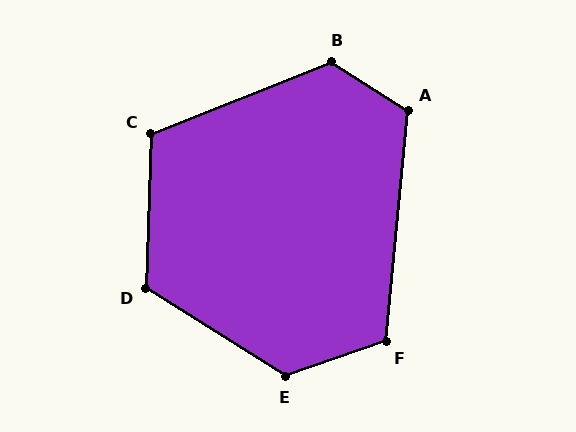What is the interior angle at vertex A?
Approximately 117 degrees (obtuse).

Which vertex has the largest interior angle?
E, at approximately 129 degrees.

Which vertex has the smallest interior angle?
C, at approximately 114 degrees.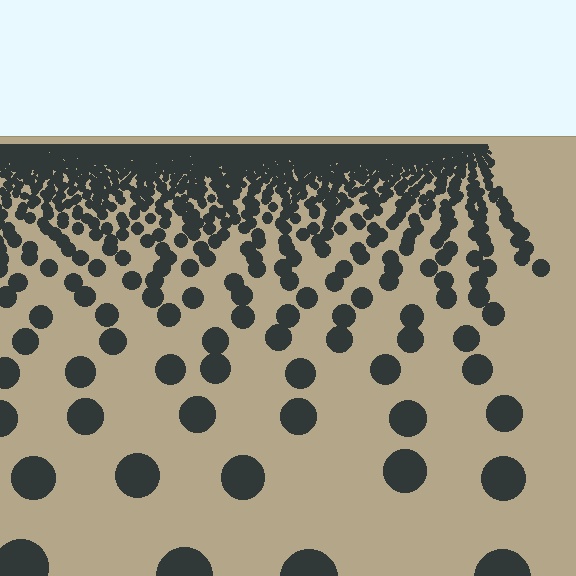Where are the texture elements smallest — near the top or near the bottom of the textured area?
Near the top.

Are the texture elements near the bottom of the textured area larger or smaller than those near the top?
Larger. Near the bottom, elements are closer to the viewer and appear at a bigger on-screen size.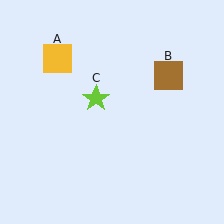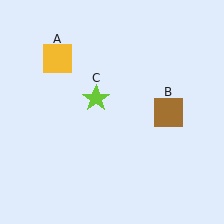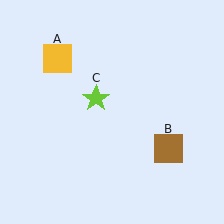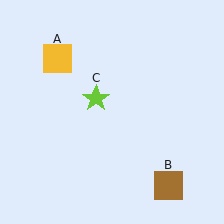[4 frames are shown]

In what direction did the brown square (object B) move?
The brown square (object B) moved down.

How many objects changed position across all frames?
1 object changed position: brown square (object B).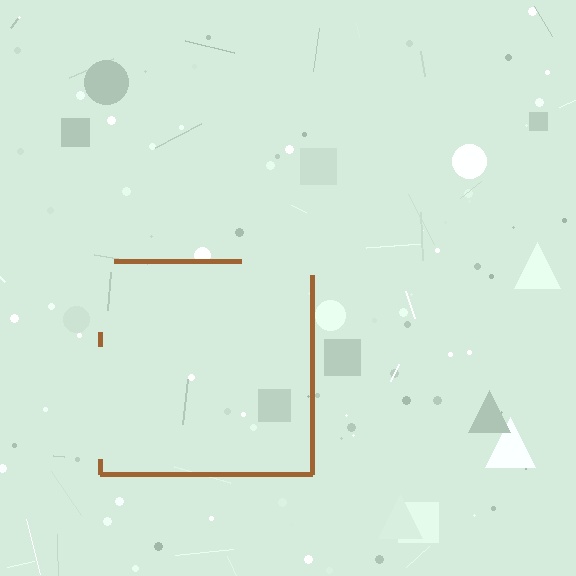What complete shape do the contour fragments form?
The contour fragments form a square.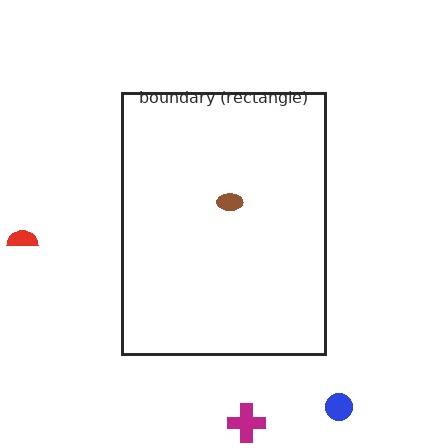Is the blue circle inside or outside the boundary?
Outside.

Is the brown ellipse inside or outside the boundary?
Inside.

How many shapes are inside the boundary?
1 inside, 3 outside.